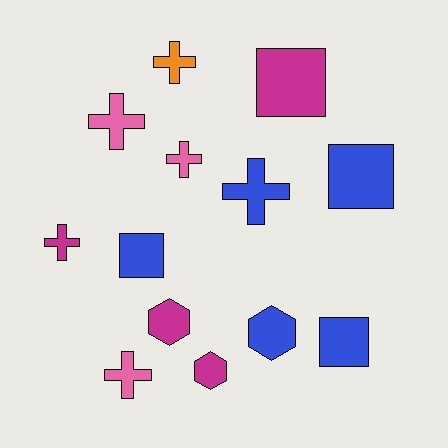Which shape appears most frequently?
Cross, with 6 objects.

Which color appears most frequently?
Blue, with 5 objects.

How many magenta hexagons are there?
There are 2 magenta hexagons.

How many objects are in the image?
There are 13 objects.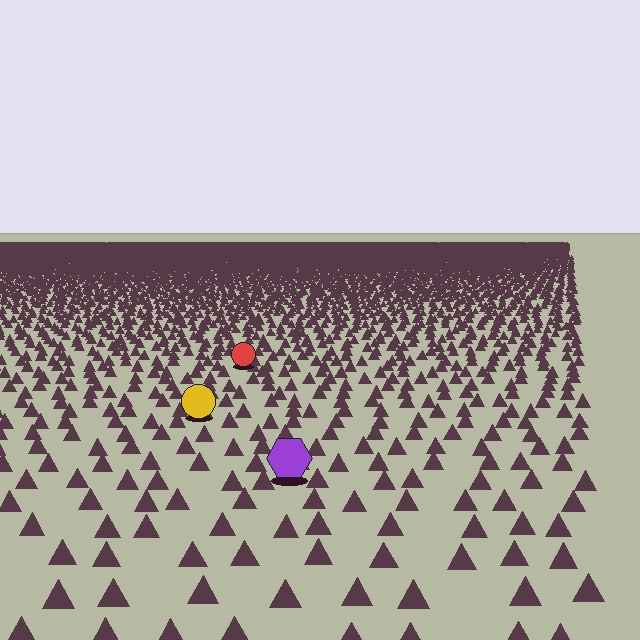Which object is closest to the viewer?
The purple hexagon is closest. The texture marks near it are larger and more spread out.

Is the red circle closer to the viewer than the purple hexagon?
No. The purple hexagon is closer — you can tell from the texture gradient: the ground texture is coarser near it.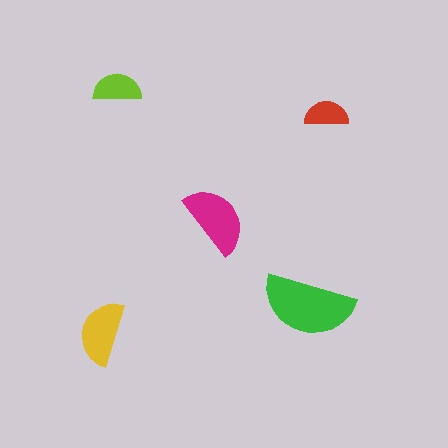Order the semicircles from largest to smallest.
the green one, the magenta one, the yellow one, the lime one, the red one.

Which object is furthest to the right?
The red semicircle is rightmost.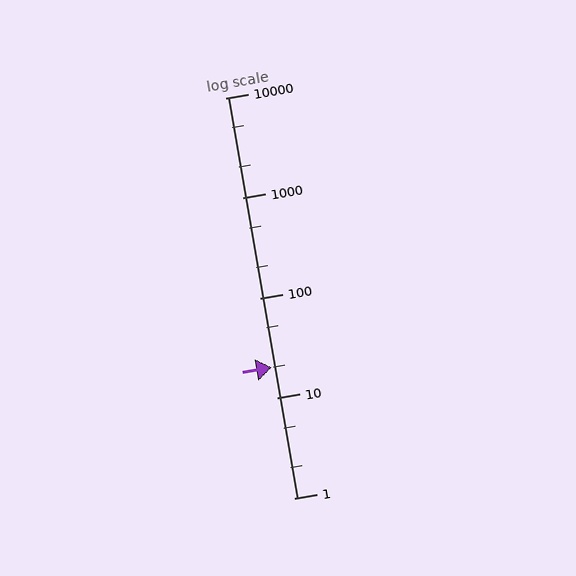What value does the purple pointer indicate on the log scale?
The pointer indicates approximately 20.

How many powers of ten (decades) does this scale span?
The scale spans 4 decades, from 1 to 10000.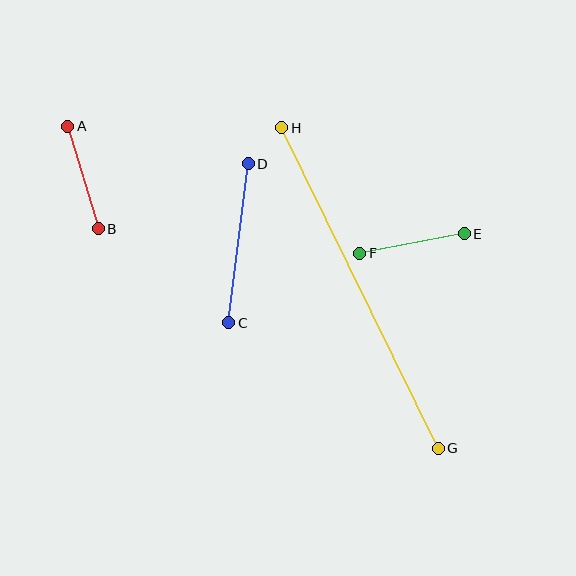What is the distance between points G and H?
The distance is approximately 357 pixels.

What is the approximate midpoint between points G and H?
The midpoint is at approximately (360, 288) pixels.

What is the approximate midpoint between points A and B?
The midpoint is at approximately (83, 178) pixels.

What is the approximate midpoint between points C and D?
The midpoint is at approximately (239, 243) pixels.